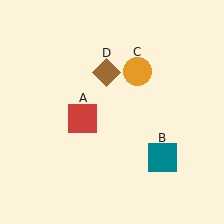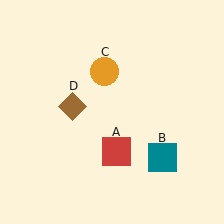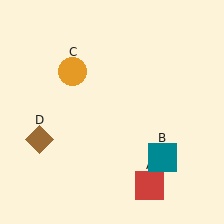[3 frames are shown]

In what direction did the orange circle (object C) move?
The orange circle (object C) moved left.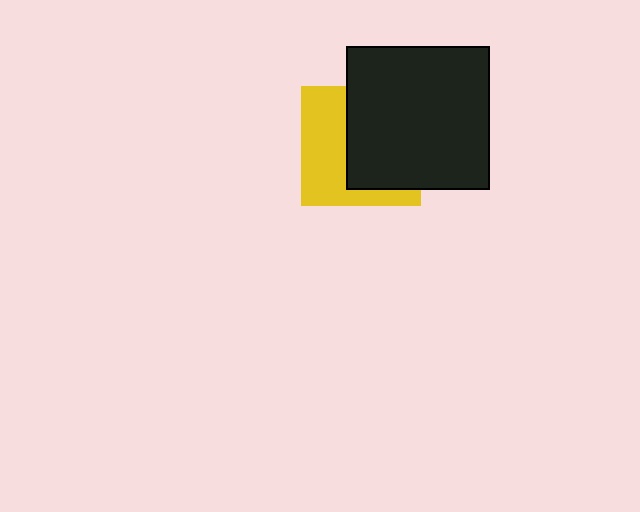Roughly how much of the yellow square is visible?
About half of it is visible (roughly 45%).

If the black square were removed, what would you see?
You would see the complete yellow square.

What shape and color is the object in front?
The object in front is a black square.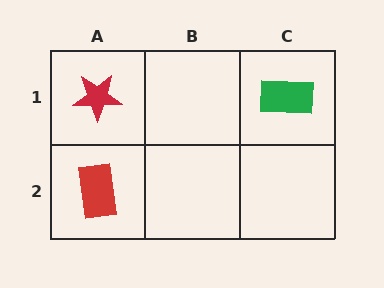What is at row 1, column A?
A red star.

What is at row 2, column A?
A red rectangle.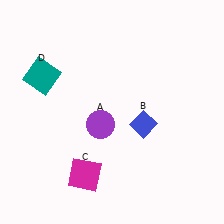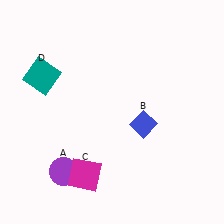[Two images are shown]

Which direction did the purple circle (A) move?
The purple circle (A) moved down.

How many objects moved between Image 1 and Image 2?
1 object moved between the two images.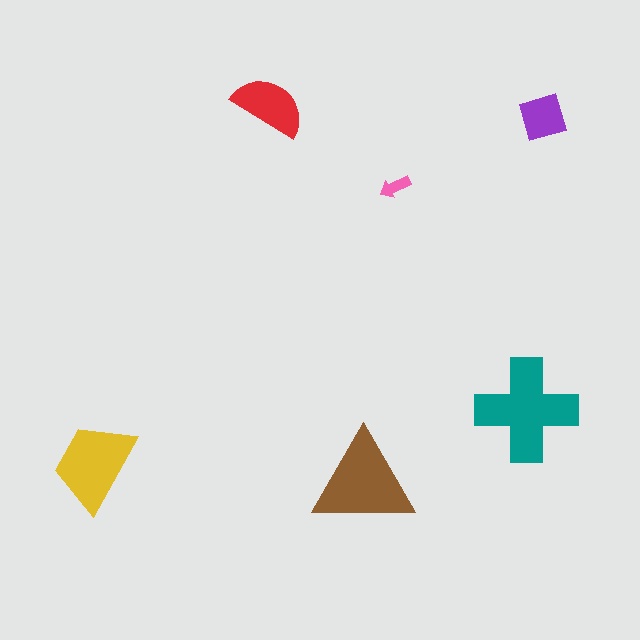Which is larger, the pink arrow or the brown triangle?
The brown triangle.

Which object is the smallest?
The pink arrow.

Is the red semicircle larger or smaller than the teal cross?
Smaller.